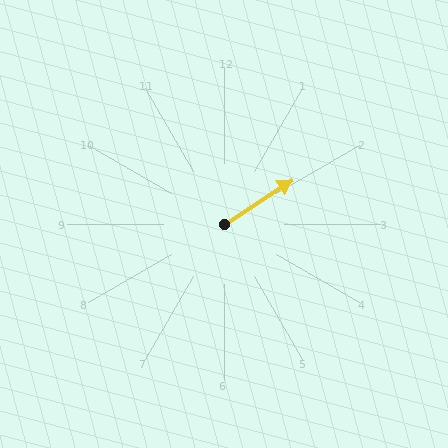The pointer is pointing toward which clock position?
Roughly 2 o'clock.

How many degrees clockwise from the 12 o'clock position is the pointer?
Approximately 57 degrees.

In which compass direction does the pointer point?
Northeast.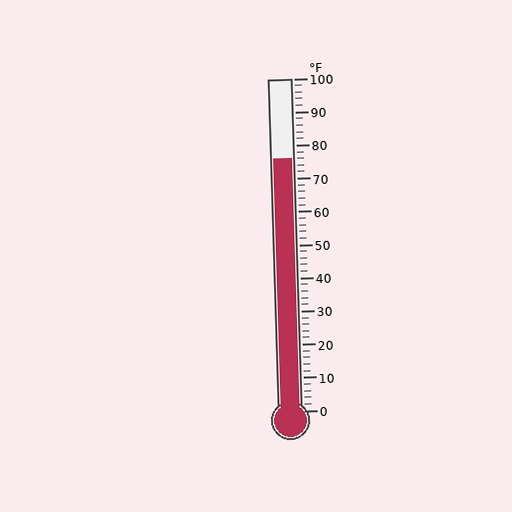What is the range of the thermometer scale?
The thermometer scale ranges from 0°F to 100°F.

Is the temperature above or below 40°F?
The temperature is above 40°F.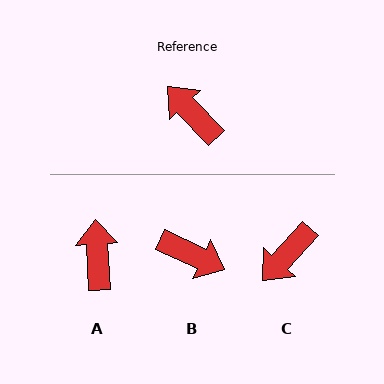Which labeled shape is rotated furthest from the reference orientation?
B, about 158 degrees away.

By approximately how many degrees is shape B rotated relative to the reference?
Approximately 158 degrees clockwise.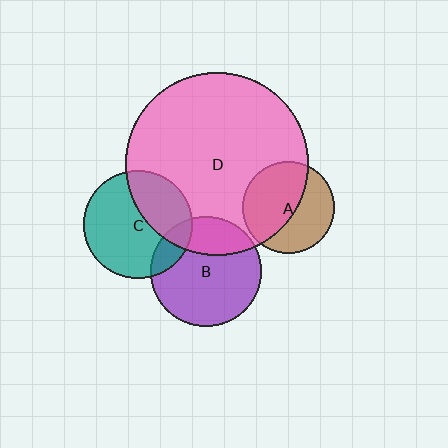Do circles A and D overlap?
Yes.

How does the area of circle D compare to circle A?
Approximately 4.0 times.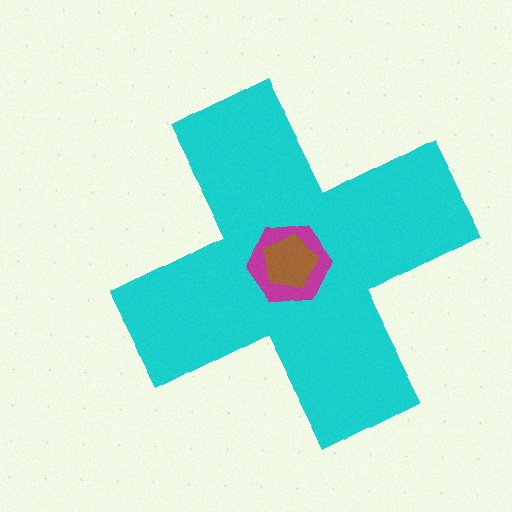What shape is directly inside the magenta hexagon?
The brown pentagon.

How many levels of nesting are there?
3.